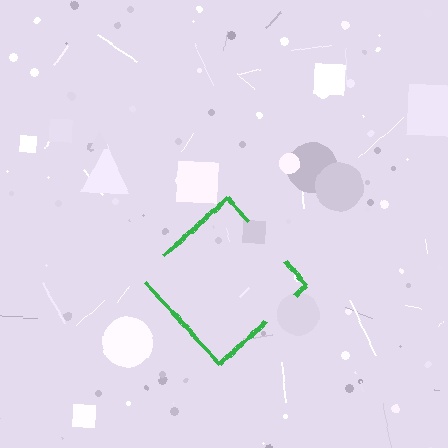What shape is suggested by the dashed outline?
The dashed outline suggests a diamond.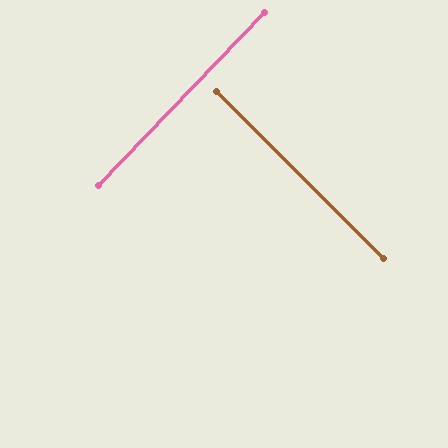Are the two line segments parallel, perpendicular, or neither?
Perpendicular — they meet at approximately 89°.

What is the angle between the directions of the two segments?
Approximately 89 degrees.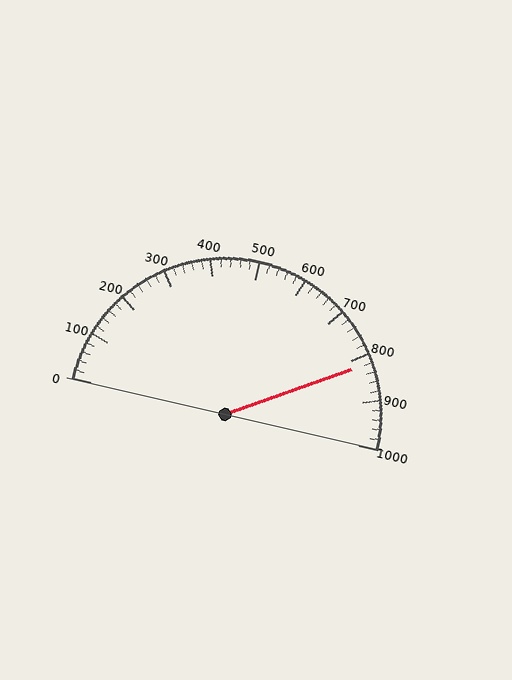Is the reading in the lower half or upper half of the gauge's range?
The reading is in the upper half of the range (0 to 1000).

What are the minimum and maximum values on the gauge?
The gauge ranges from 0 to 1000.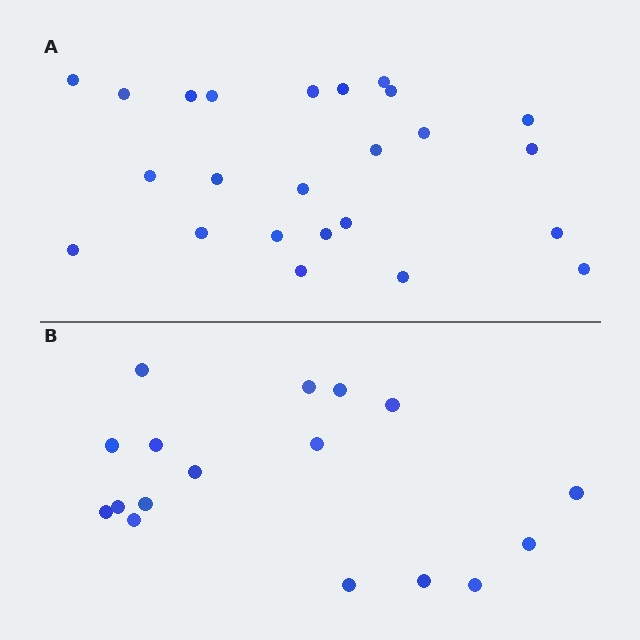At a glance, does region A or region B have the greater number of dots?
Region A (the top region) has more dots.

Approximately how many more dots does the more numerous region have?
Region A has roughly 8 or so more dots than region B.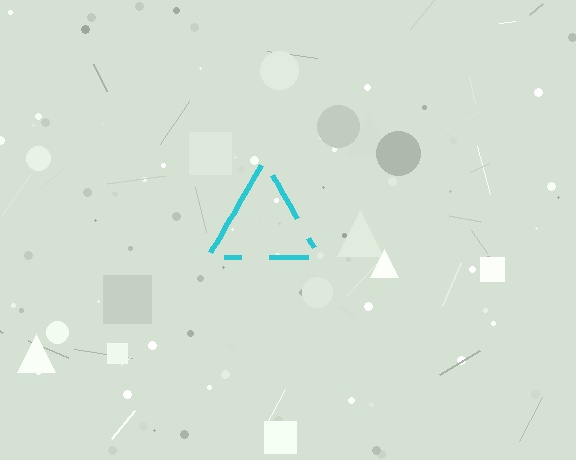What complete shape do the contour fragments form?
The contour fragments form a triangle.